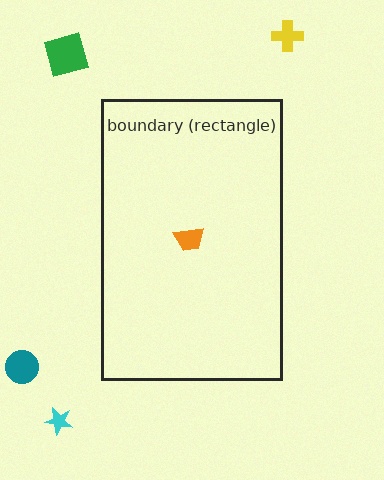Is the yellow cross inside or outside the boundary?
Outside.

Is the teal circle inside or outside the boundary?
Outside.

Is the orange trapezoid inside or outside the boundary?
Inside.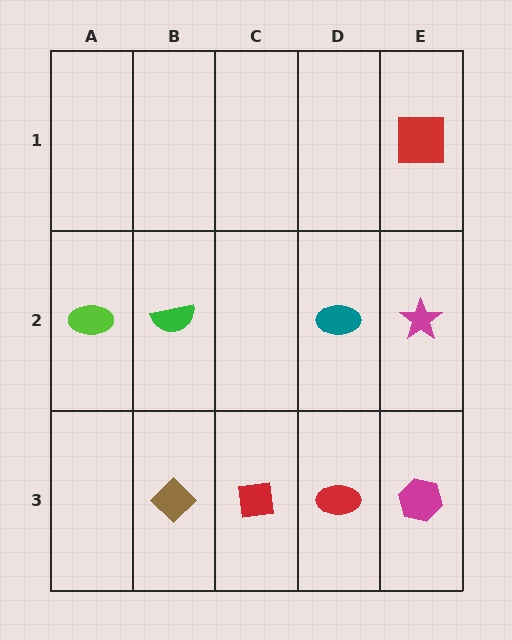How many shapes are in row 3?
4 shapes.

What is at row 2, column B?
A green semicircle.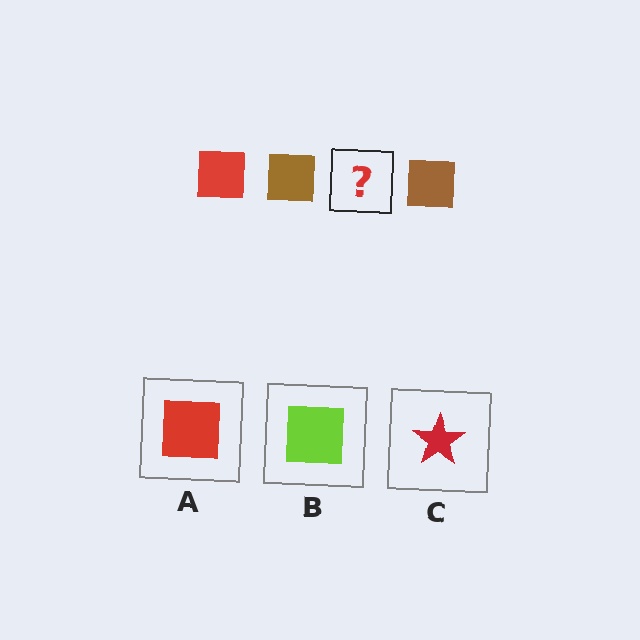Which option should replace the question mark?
Option A.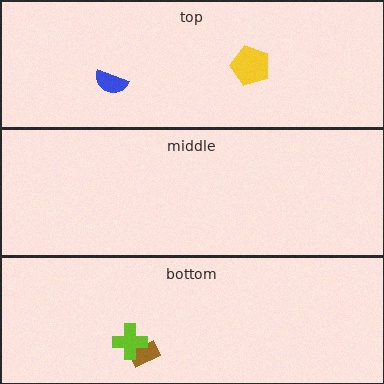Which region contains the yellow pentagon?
The top region.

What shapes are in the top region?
The blue semicircle, the yellow pentagon.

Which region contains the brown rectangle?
The bottom region.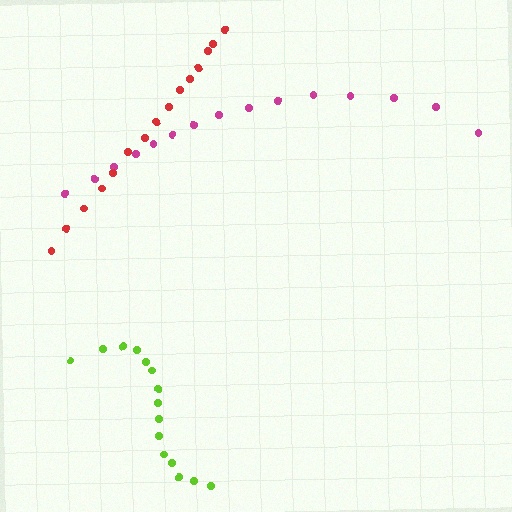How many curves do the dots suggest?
There are 3 distinct paths.